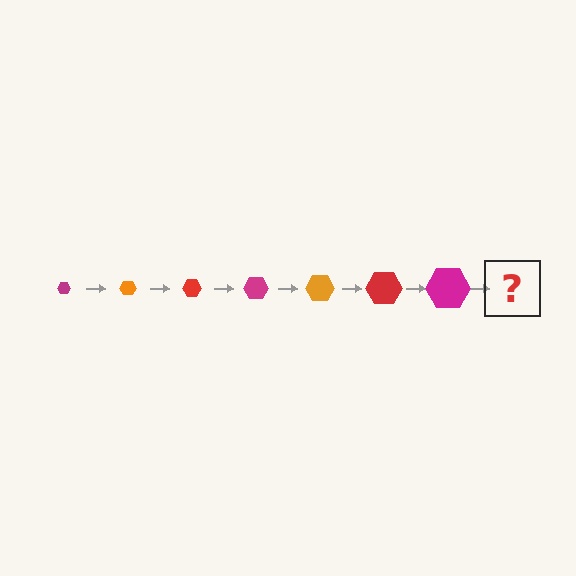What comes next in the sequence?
The next element should be an orange hexagon, larger than the previous one.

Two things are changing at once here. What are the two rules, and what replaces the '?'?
The two rules are that the hexagon grows larger each step and the color cycles through magenta, orange, and red. The '?' should be an orange hexagon, larger than the previous one.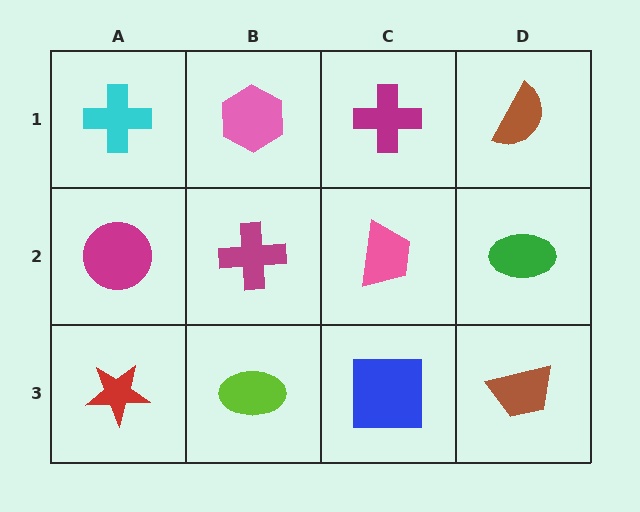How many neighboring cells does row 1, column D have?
2.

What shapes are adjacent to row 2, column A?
A cyan cross (row 1, column A), a red star (row 3, column A), a magenta cross (row 2, column B).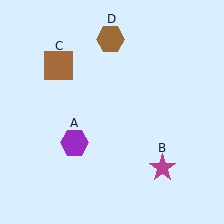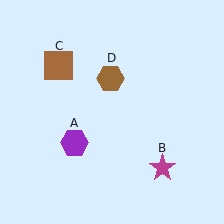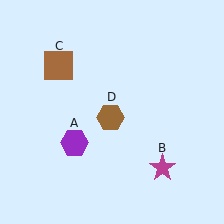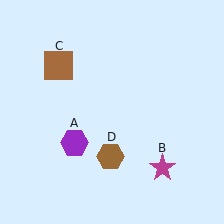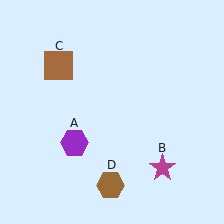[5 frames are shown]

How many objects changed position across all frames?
1 object changed position: brown hexagon (object D).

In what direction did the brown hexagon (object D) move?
The brown hexagon (object D) moved down.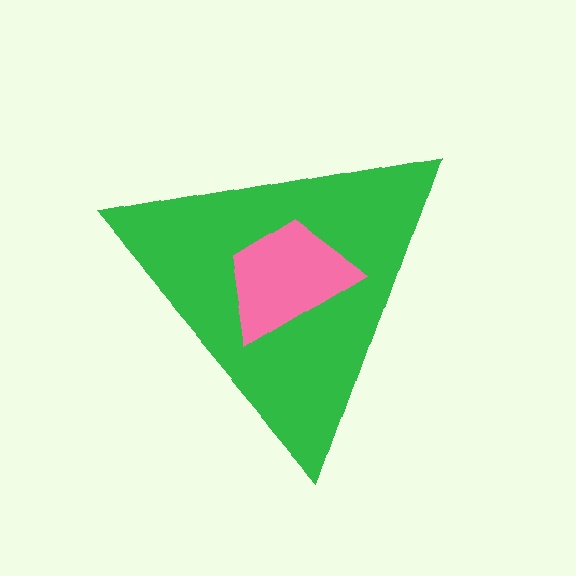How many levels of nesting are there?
2.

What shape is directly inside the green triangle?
The pink trapezoid.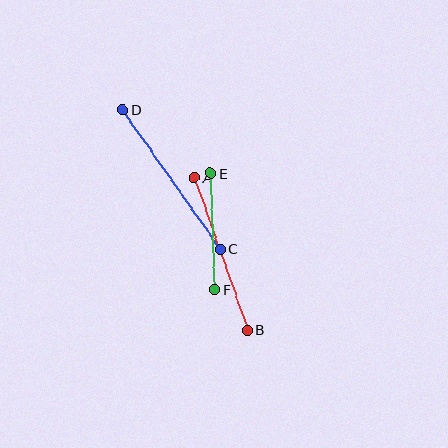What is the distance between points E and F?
The distance is approximately 116 pixels.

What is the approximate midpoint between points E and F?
The midpoint is at approximately (213, 231) pixels.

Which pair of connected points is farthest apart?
Points C and D are farthest apart.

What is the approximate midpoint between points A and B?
The midpoint is at approximately (221, 254) pixels.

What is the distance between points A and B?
The distance is approximately 162 pixels.